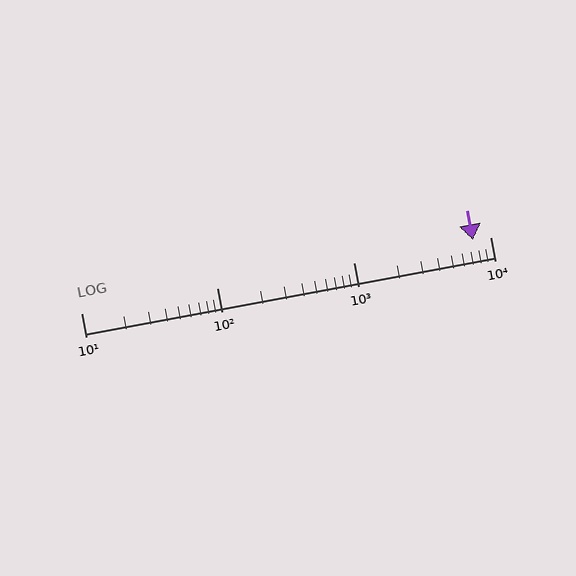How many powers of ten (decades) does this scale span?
The scale spans 3 decades, from 10 to 10000.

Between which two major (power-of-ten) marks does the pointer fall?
The pointer is between 1000 and 10000.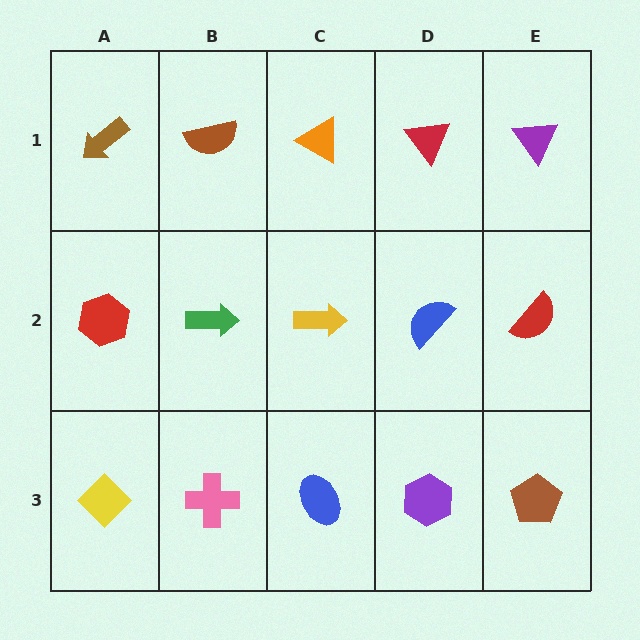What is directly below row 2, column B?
A pink cross.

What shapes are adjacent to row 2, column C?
An orange triangle (row 1, column C), a blue ellipse (row 3, column C), a green arrow (row 2, column B), a blue semicircle (row 2, column D).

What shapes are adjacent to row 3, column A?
A red hexagon (row 2, column A), a pink cross (row 3, column B).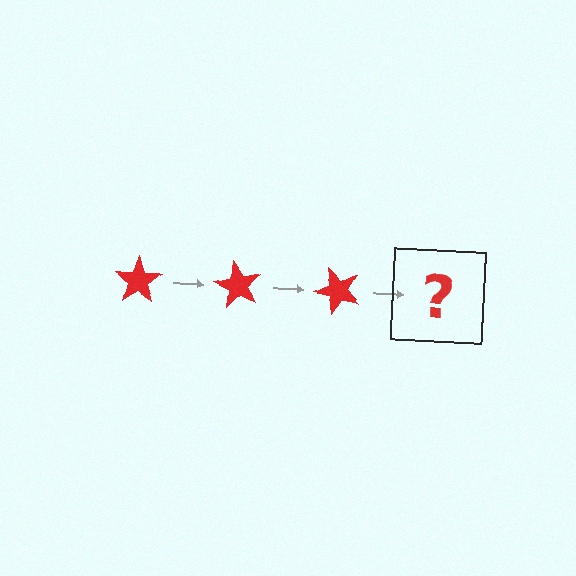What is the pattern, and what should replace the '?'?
The pattern is that the star rotates 60 degrees each step. The '?' should be a red star rotated 180 degrees.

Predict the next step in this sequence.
The next step is a red star rotated 180 degrees.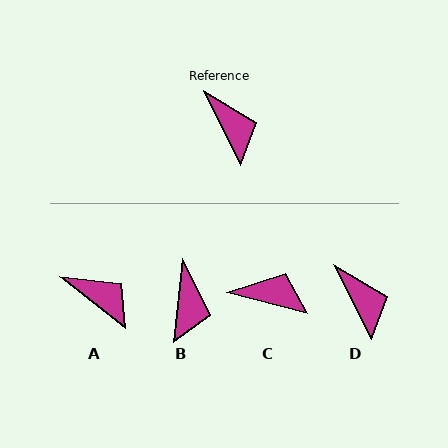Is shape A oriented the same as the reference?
No, it is off by about 26 degrees.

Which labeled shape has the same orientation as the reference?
D.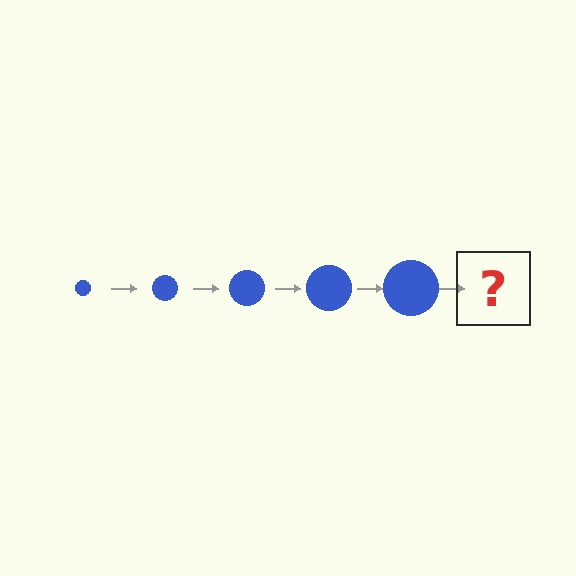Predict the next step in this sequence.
The next step is a blue circle, larger than the previous one.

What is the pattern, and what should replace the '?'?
The pattern is that the circle gets progressively larger each step. The '?' should be a blue circle, larger than the previous one.